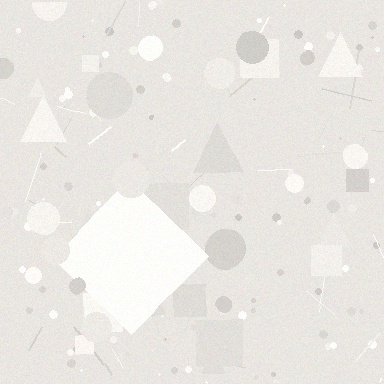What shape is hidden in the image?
A diamond is hidden in the image.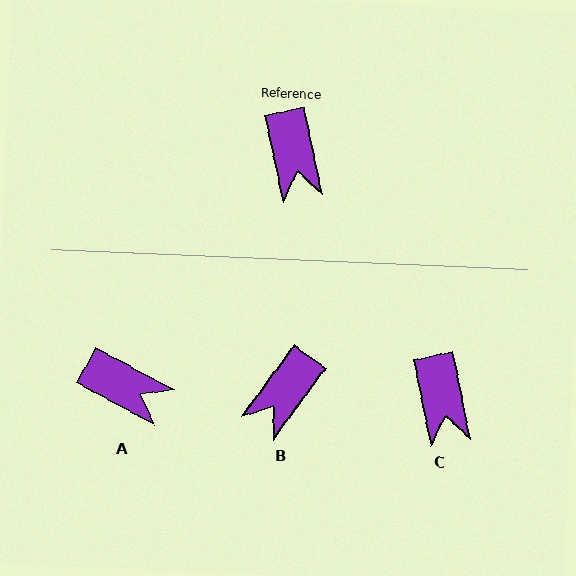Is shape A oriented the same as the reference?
No, it is off by about 50 degrees.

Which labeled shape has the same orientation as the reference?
C.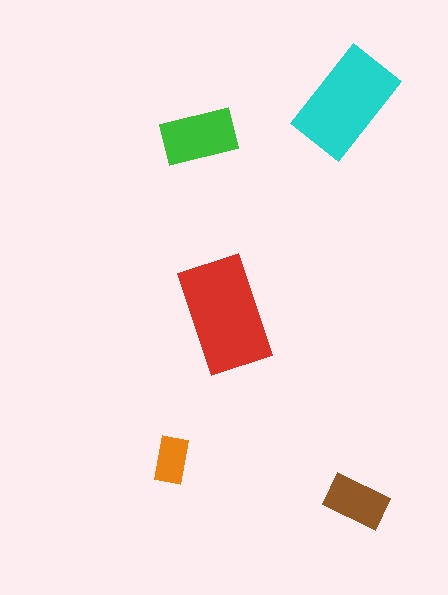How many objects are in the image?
There are 5 objects in the image.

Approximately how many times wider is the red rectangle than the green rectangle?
About 1.5 times wider.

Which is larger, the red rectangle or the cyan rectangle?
The red one.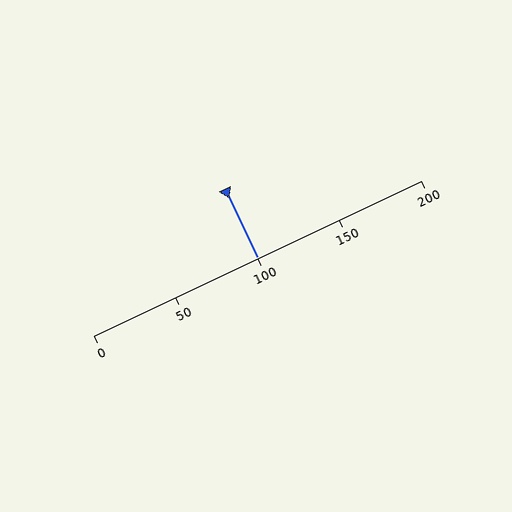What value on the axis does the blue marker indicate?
The marker indicates approximately 100.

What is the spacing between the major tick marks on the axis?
The major ticks are spaced 50 apart.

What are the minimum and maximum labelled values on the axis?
The axis runs from 0 to 200.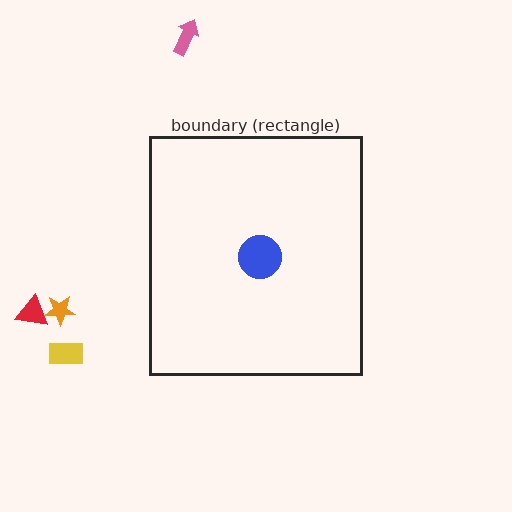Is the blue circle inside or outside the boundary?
Inside.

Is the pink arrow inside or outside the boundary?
Outside.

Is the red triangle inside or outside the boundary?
Outside.